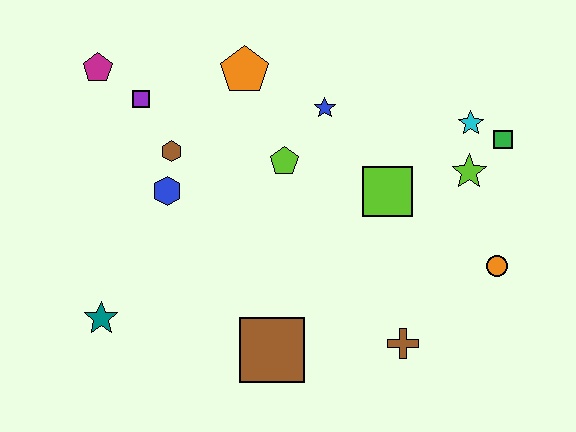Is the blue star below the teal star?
No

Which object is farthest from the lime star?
The teal star is farthest from the lime star.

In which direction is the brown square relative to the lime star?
The brown square is to the left of the lime star.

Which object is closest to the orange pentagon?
The blue star is closest to the orange pentagon.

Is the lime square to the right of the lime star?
No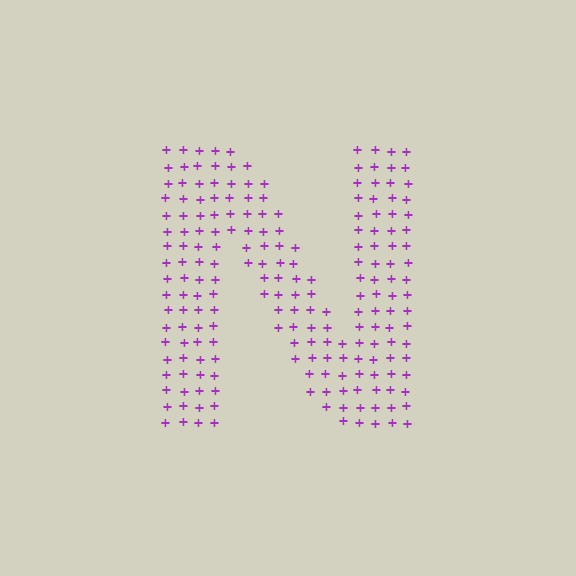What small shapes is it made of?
It is made of small plus signs.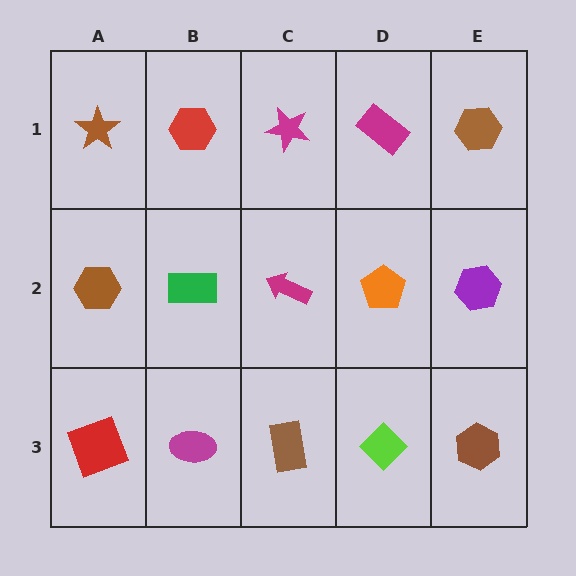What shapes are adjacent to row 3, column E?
A purple hexagon (row 2, column E), a lime diamond (row 3, column D).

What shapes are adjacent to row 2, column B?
A red hexagon (row 1, column B), a magenta ellipse (row 3, column B), a brown hexagon (row 2, column A), a magenta arrow (row 2, column C).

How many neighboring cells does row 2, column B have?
4.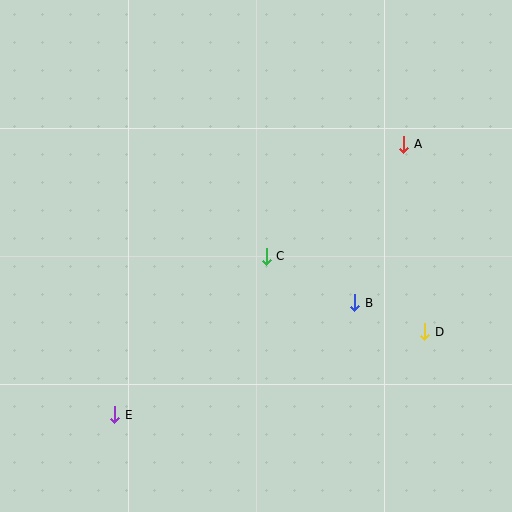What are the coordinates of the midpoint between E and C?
The midpoint between E and C is at (191, 335).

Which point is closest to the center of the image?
Point C at (266, 256) is closest to the center.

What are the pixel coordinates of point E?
Point E is at (115, 415).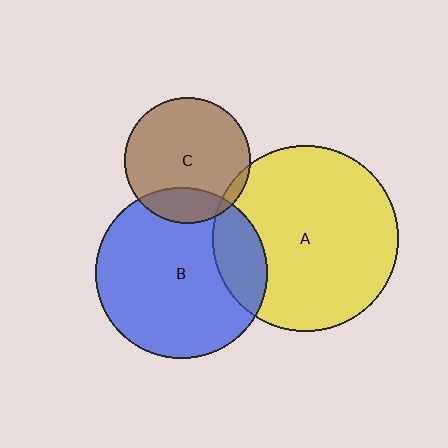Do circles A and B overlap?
Yes.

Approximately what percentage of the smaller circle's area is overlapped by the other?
Approximately 20%.